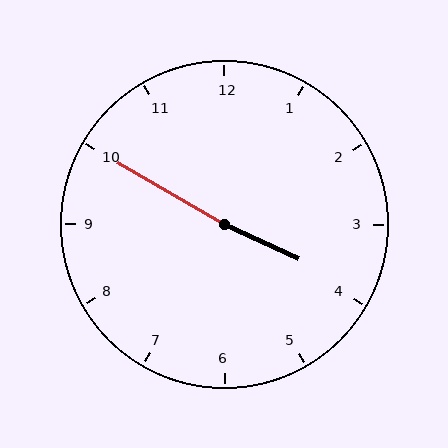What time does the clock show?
3:50.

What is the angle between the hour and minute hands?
Approximately 175 degrees.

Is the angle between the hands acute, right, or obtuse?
It is obtuse.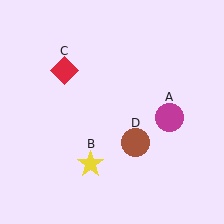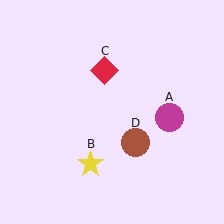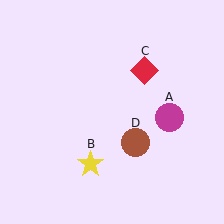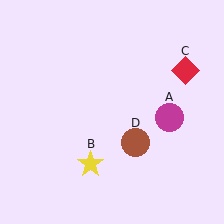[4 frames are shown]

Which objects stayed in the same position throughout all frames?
Magenta circle (object A) and yellow star (object B) and brown circle (object D) remained stationary.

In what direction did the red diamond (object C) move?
The red diamond (object C) moved right.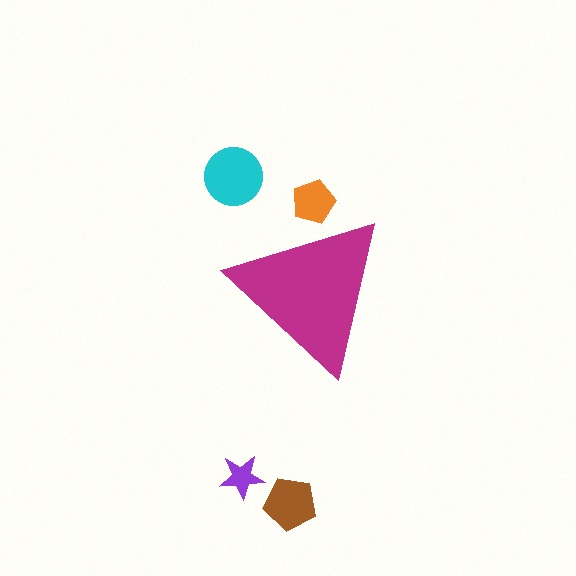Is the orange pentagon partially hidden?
Yes, the orange pentagon is partially hidden behind the magenta triangle.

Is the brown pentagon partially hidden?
No, the brown pentagon is fully visible.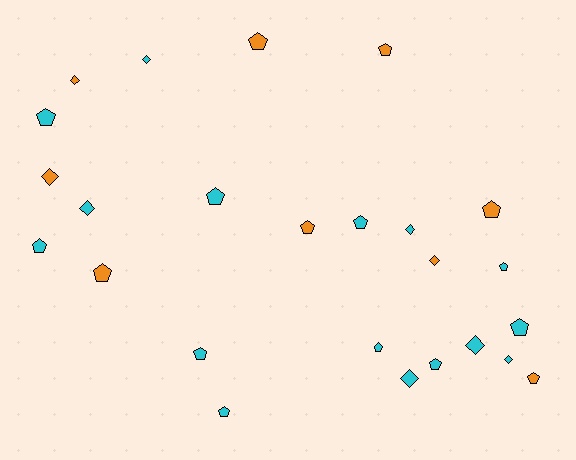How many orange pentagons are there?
There are 6 orange pentagons.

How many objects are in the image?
There are 25 objects.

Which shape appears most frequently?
Pentagon, with 16 objects.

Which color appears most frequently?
Cyan, with 16 objects.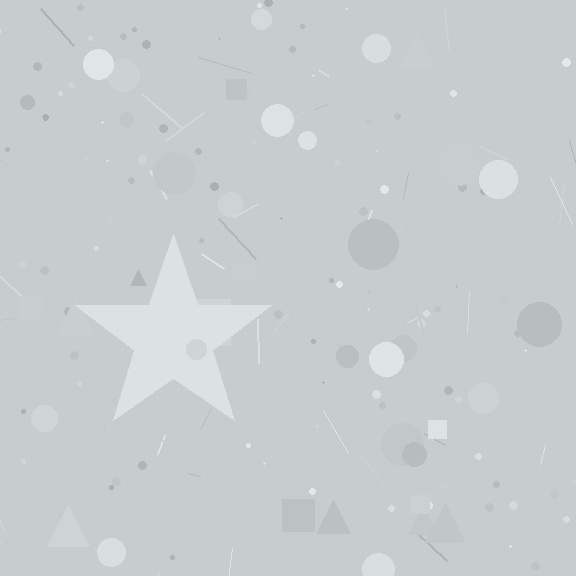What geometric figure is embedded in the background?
A star is embedded in the background.